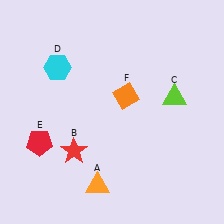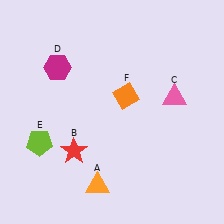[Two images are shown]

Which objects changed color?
C changed from lime to pink. D changed from cyan to magenta. E changed from red to lime.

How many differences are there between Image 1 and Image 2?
There are 3 differences between the two images.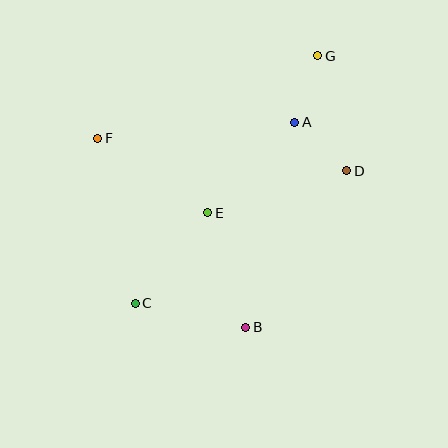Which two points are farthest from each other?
Points C and G are farthest from each other.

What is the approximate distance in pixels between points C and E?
The distance between C and E is approximately 116 pixels.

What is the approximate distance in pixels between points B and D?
The distance between B and D is approximately 186 pixels.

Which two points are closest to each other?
Points A and G are closest to each other.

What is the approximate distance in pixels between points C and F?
The distance between C and F is approximately 170 pixels.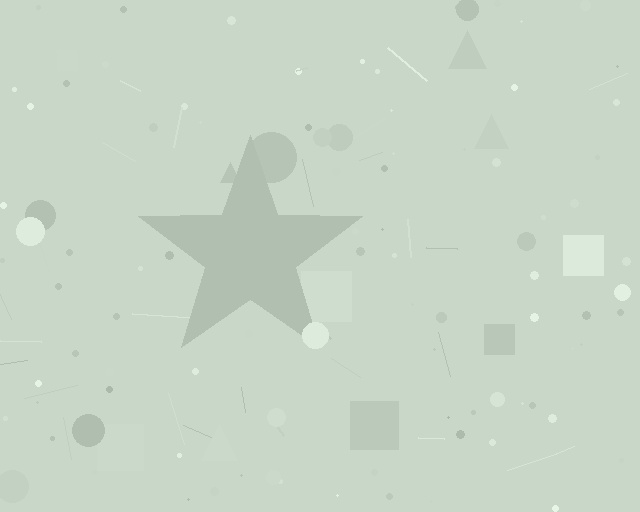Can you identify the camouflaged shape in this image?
The camouflaged shape is a star.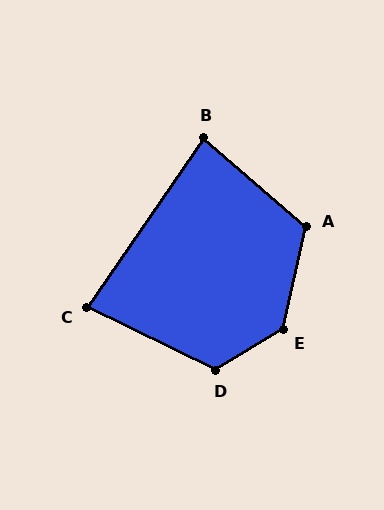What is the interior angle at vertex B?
Approximately 84 degrees (acute).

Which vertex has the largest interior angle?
E, at approximately 134 degrees.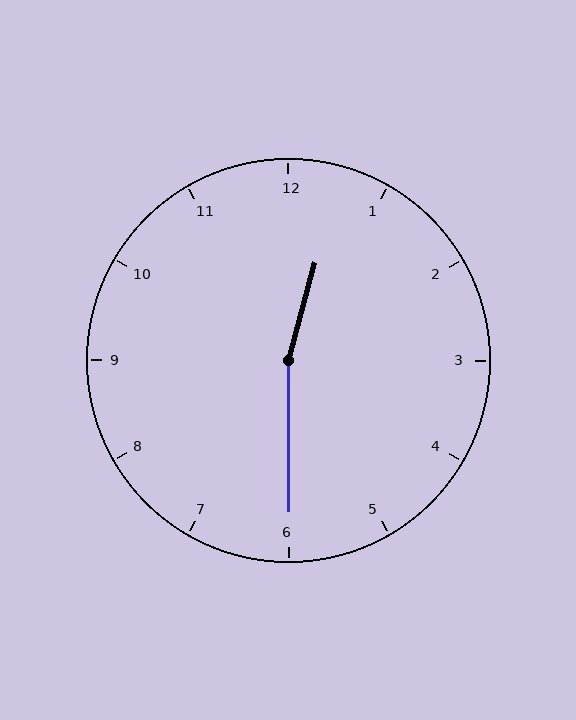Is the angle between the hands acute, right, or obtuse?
It is obtuse.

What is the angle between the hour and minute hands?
Approximately 165 degrees.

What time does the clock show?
12:30.